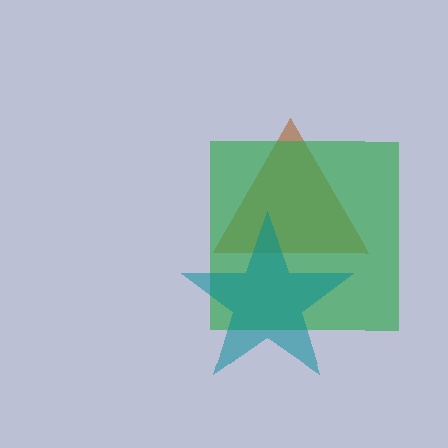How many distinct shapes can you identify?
There are 3 distinct shapes: a brown triangle, a green square, a teal star.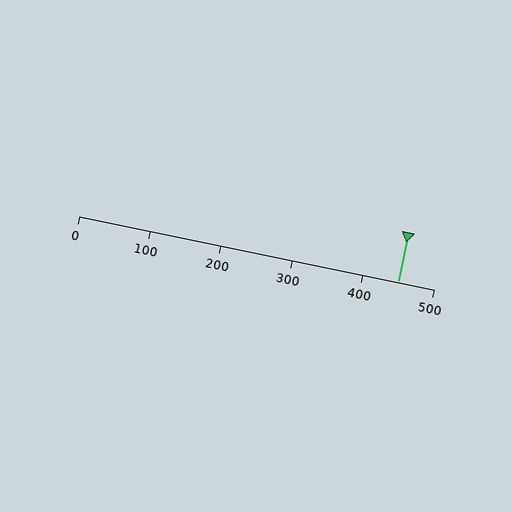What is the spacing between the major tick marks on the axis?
The major ticks are spaced 100 apart.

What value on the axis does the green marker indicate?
The marker indicates approximately 450.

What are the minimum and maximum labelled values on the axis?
The axis runs from 0 to 500.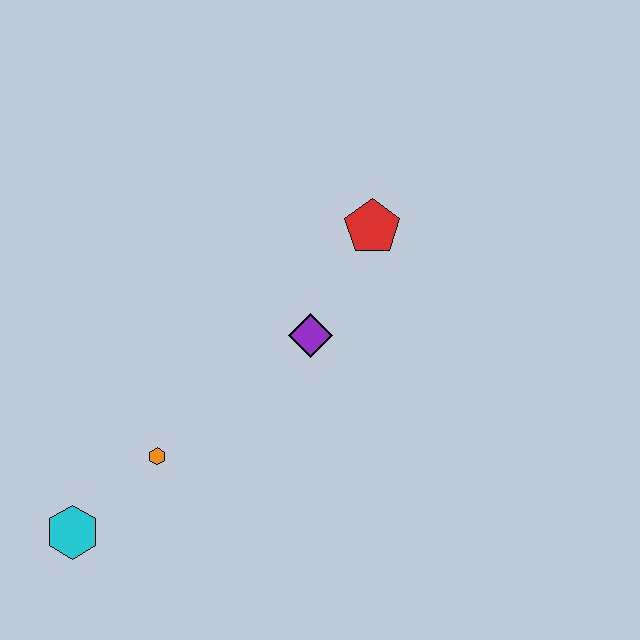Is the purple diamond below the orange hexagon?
No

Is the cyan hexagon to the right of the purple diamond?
No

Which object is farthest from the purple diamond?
The cyan hexagon is farthest from the purple diamond.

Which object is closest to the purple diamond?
The red pentagon is closest to the purple diamond.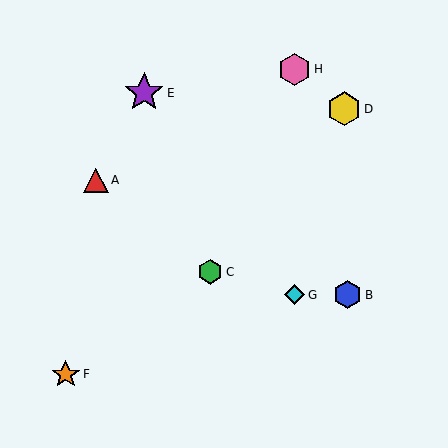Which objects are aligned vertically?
Objects G, H are aligned vertically.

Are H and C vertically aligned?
No, H is at x≈295 and C is at x≈210.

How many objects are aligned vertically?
2 objects (G, H) are aligned vertically.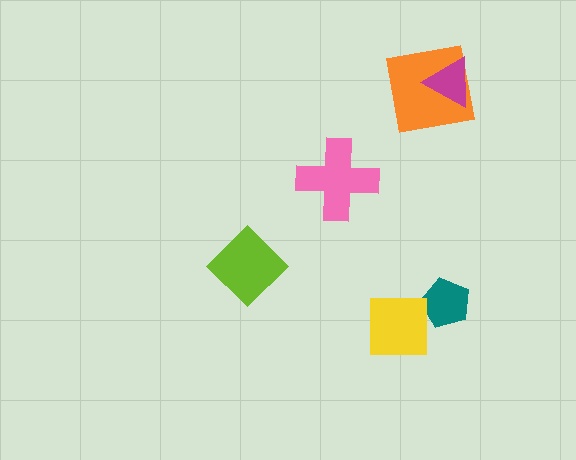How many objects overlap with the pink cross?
0 objects overlap with the pink cross.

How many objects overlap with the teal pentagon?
0 objects overlap with the teal pentagon.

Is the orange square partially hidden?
Yes, it is partially covered by another shape.